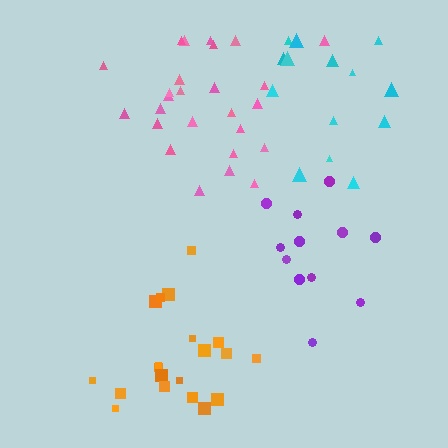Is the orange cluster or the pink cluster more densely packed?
Pink.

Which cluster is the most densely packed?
Pink.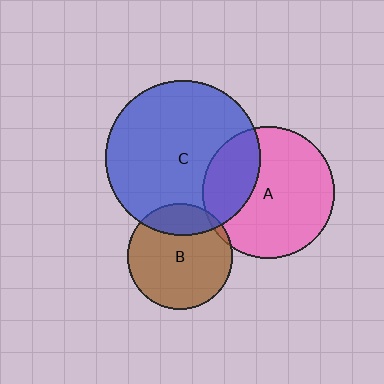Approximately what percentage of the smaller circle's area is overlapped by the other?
Approximately 5%.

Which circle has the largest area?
Circle C (blue).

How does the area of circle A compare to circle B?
Approximately 1.6 times.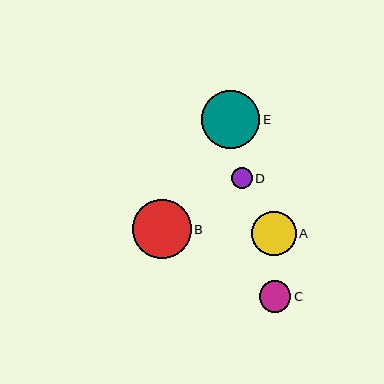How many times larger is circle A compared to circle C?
Circle A is approximately 1.4 times the size of circle C.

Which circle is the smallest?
Circle D is the smallest with a size of approximately 21 pixels.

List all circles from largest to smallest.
From largest to smallest: B, E, A, C, D.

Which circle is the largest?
Circle B is the largest with a size of approximately 59 pixels.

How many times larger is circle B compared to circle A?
Circle B is approximately 1.3 times the size of circle A.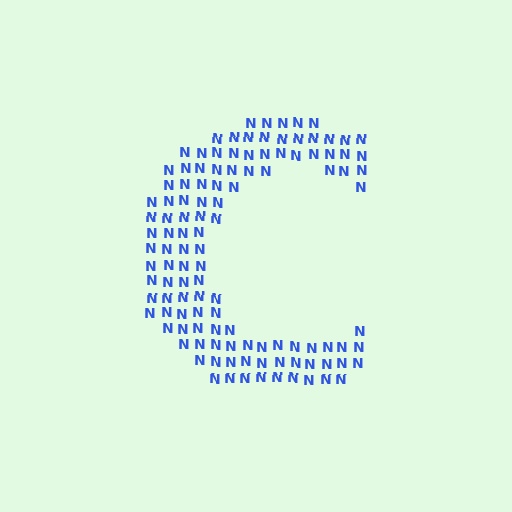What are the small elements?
The small elements are letter N's.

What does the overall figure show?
The overall figure shows the letter C.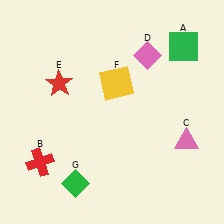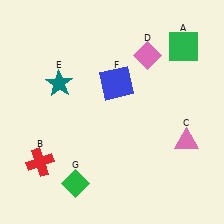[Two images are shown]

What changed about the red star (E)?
In Image 1, E is red. In Image 2, it changed to teal.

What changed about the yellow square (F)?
In Image 1, F is yellow. In Image 2, it changed to blue.